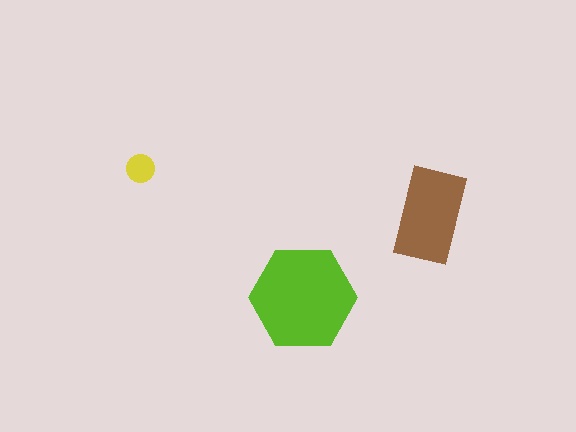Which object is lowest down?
The lime hexagon is bottommost.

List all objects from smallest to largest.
The yellow circle, the brown rectangle, the lime hexagon.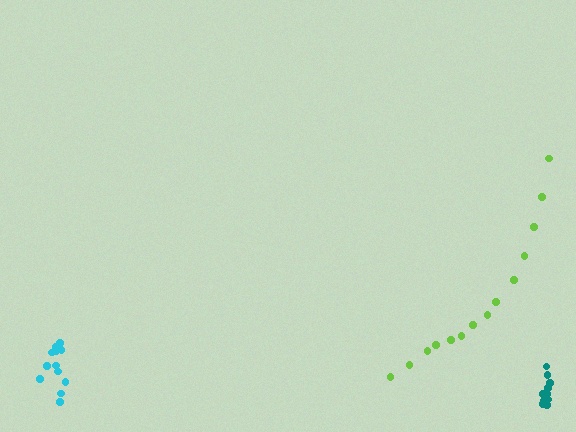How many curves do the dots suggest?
There are 3 distinct paths.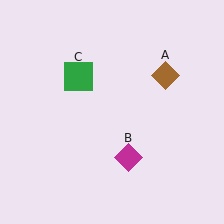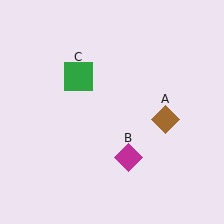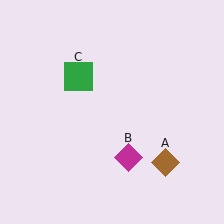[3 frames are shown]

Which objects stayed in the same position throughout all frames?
Magenta diamond (object B) and green square (object C) remained stationary.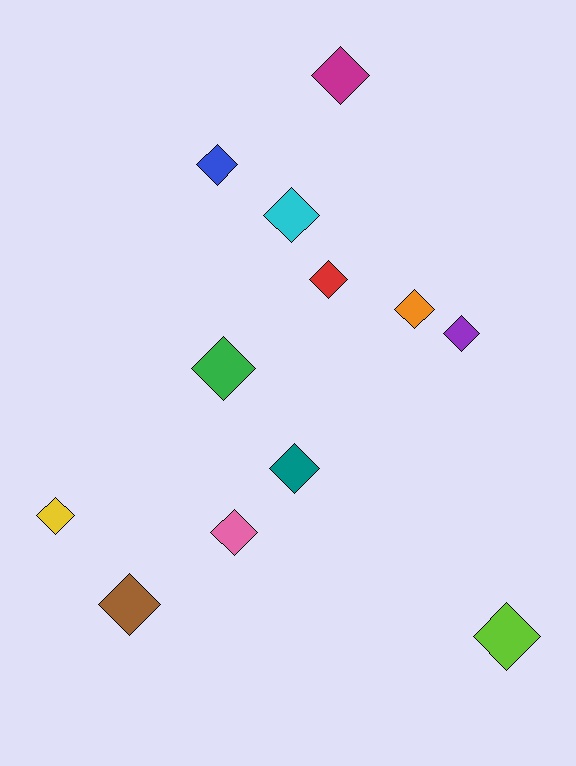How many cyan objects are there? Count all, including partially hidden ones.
There is 1 cyan object.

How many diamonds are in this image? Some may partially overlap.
There are 12 diamonds.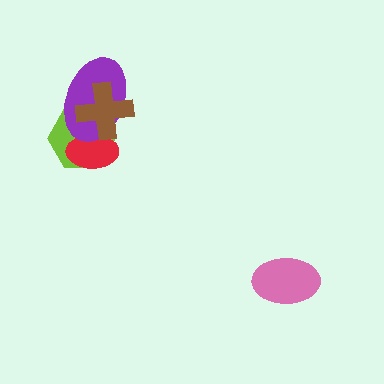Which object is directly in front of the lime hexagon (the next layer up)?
The red ellipse is directly in front of the lime hexagon.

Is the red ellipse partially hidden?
Yes, it is partially covered by another shape.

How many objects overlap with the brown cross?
3 objects overlap with the brown cross.